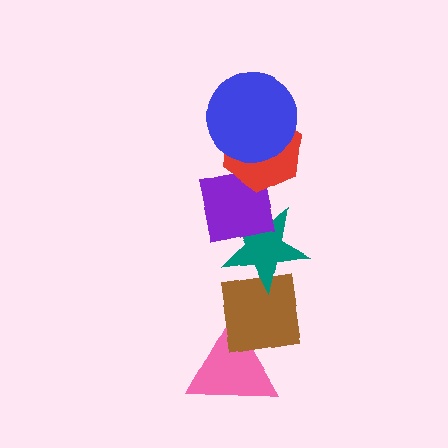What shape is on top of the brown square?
The teal star is on top of the brown square.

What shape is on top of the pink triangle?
The brown square is on top of the pink triangle.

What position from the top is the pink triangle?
The pink triangle is 6th from the top.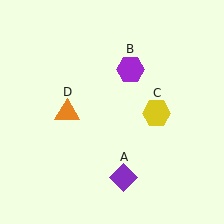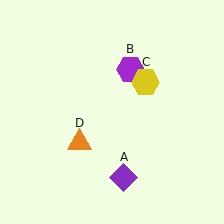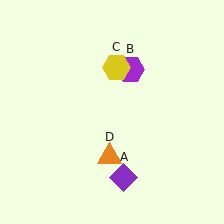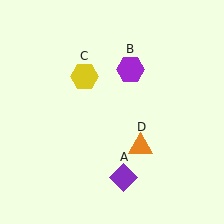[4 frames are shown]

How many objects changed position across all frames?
2 objects changed position: yellow hexagon (object C), orange triangle (object D).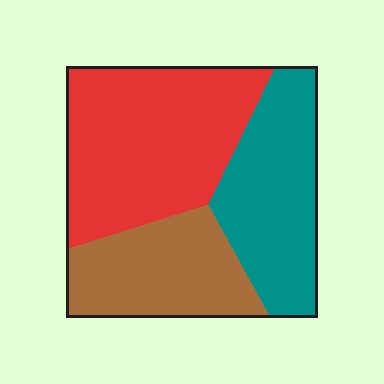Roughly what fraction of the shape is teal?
Teal takes up between a quarter and a half of the shape.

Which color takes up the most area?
Red, at roughly 45%.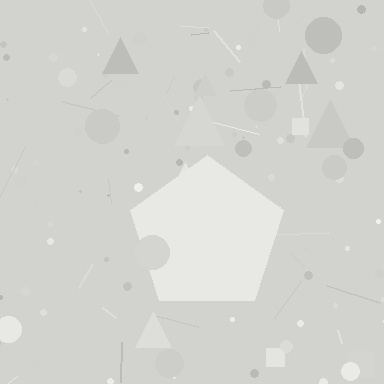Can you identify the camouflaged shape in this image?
The camouflaged shape is a pentagon.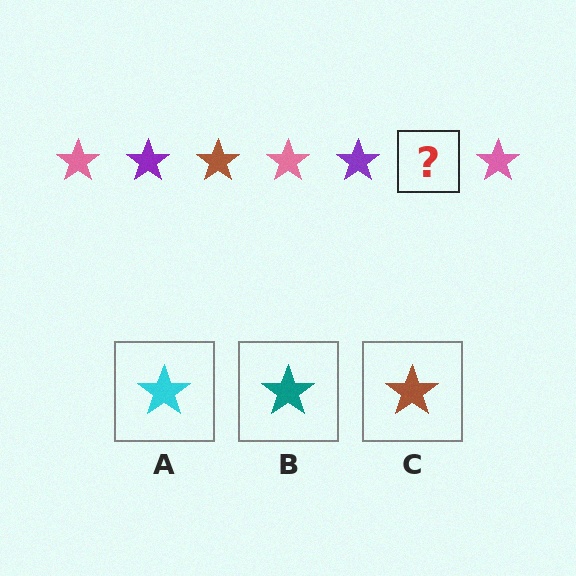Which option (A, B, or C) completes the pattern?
C.